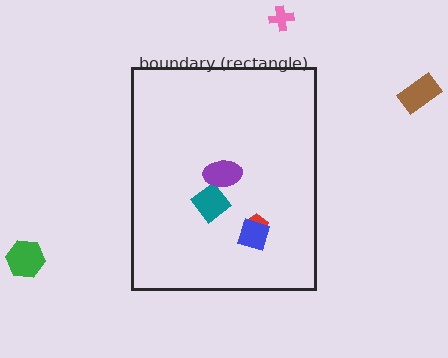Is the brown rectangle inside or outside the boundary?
Outside.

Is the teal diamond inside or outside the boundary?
Inside.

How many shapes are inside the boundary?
4 inside, 3 outside.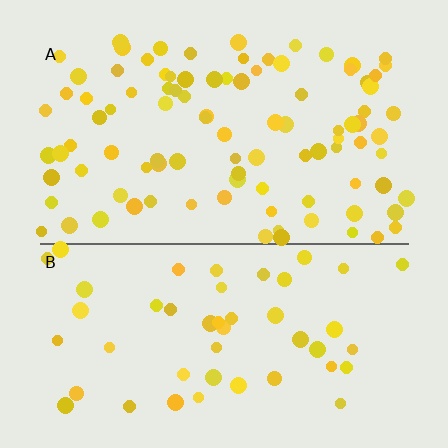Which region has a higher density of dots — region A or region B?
A (the top).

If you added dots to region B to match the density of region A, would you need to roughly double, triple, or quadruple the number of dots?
Approximately double.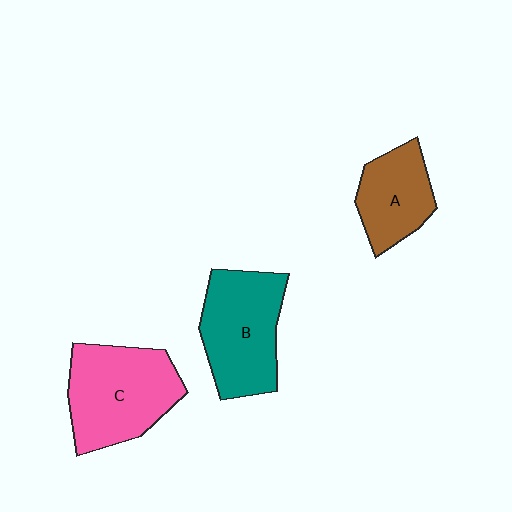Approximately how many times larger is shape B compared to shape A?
Approximately 1.5 times.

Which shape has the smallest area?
Shape A (brown).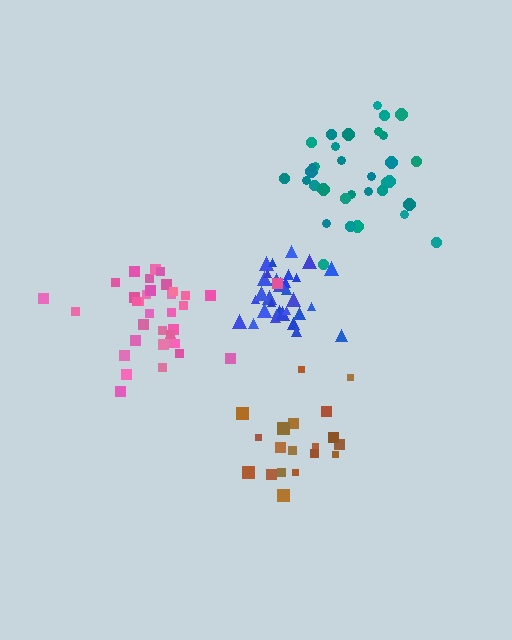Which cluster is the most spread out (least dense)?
Brown.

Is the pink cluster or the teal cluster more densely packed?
Teal.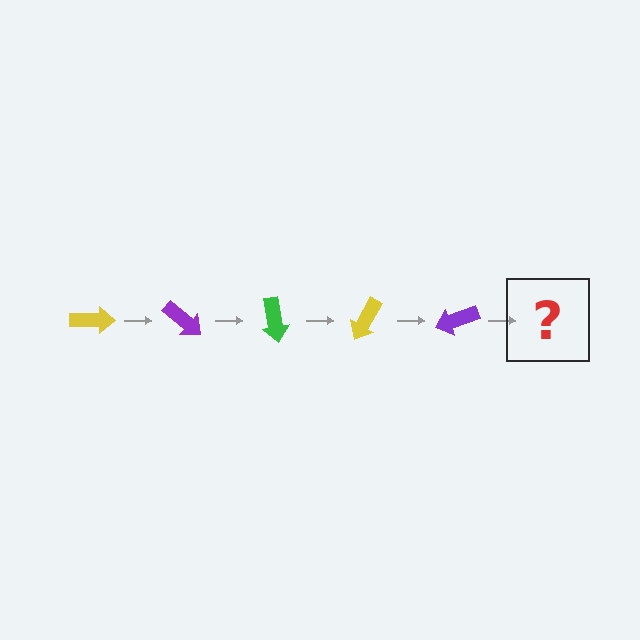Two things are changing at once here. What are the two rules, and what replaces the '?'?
The two rules are that it rotates 40 degrees each step and the color cycles through yellow, purple, and green. The '?' should be a green arrow, rotated 200 degrees from the start.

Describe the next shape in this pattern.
It should be a green arrow, rotated 200 degrees from the start.